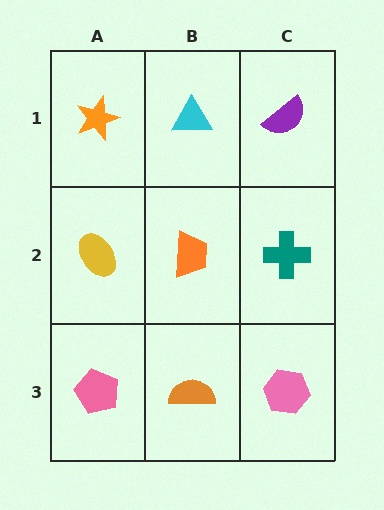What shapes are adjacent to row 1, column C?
A teal cross (row 2, column C), a cyan triangle (row 1, column B).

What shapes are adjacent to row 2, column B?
A cyan triangle (row 1, column B), an orange semicircle (row 3, column B), a yellow ellipse (row 2, column A), a teal cross (row 2, column C).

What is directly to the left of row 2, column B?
A yellow ellipse.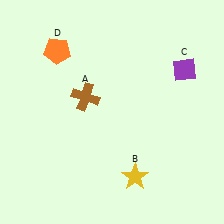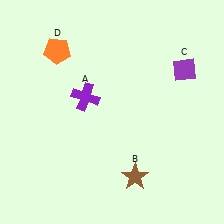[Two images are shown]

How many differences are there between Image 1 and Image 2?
There are 2 differences between the two images.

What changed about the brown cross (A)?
In Image 1, A is brown. In Image 2, it changed to purple.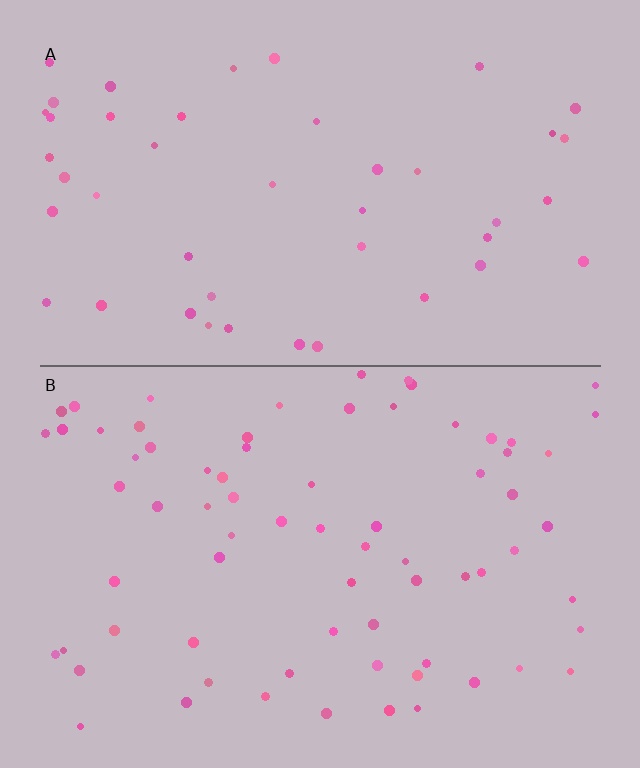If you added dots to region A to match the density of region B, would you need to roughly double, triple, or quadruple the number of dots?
Approximately double.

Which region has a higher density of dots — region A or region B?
B (the bottom).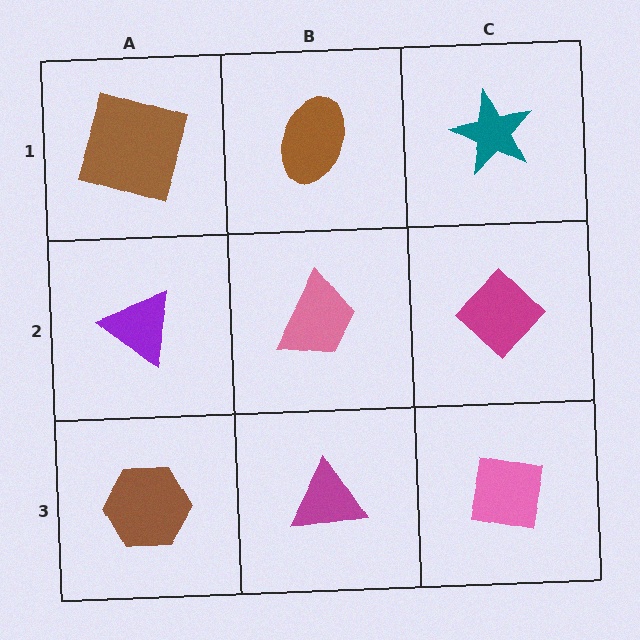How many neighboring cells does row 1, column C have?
2.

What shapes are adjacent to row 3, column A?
A purple triangle (row 2, column A), a magenta triangle (row 3, column B).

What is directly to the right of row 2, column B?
A magenta diamond.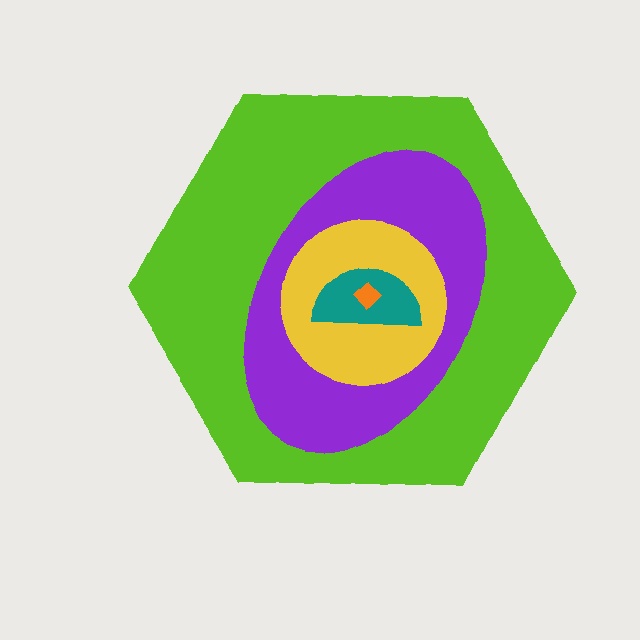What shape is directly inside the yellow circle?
The teal semicircle.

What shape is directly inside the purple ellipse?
The yellow circle.